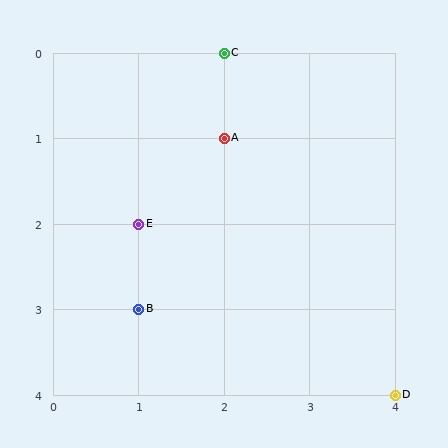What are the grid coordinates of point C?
Point C is at grid coordinates (2, 0).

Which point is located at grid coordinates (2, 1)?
Point A is at (2, 1).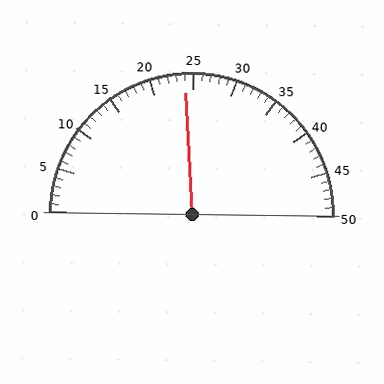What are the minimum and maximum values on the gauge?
The gauge ranges from 0 to 50.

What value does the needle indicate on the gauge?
The needle indicates approximately 24.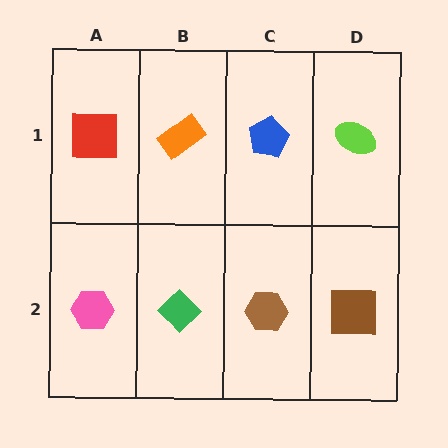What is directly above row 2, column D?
A lime ellipse.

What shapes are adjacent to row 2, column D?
A lime ellipse (row 1, column D), a brown hexagon (row 2, column C).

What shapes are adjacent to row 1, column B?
A green diamond (row 2, column B), a red square (row 1, column A), a blue pentagon (row 1, column C).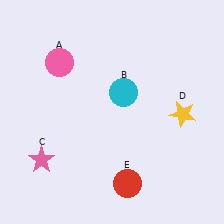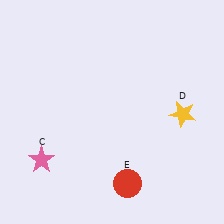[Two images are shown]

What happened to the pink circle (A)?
The pink circle (A) was removed in Image 2. It was in the top-left area of Image 1.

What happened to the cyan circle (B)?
The cyan circle (B) was removed in Image 2. It was in the top-right area of Image 1.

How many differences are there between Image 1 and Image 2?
There are 2 differences between the two images.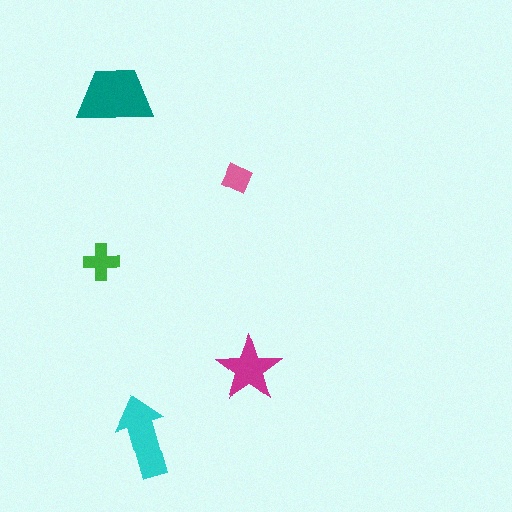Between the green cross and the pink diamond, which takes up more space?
The green cross.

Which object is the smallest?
The pink diamond.